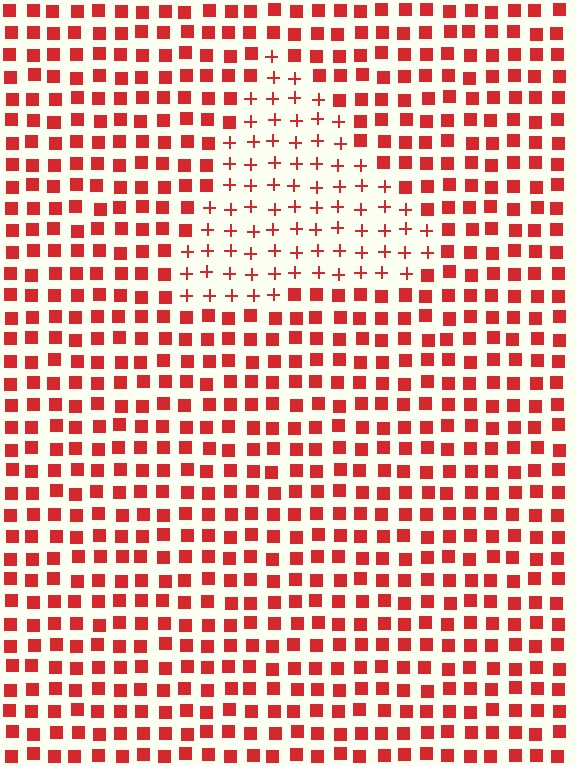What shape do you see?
I see a triangle.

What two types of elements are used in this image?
The image uses plus signs inside the triangle region and squares outside it.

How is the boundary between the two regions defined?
The boundary is defined by a change in element shape: plus signs inside vs. squares outside. All elements share the same color and spacing.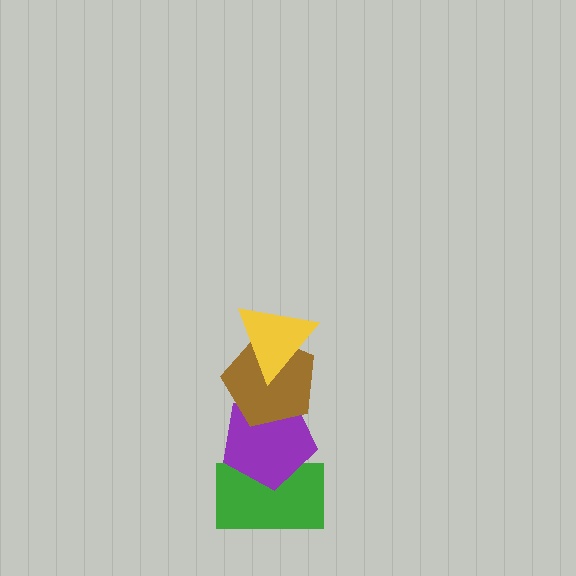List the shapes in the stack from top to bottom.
From top to bottom: the yellow triangle, the brown pentagon, the purple pentagon, the green rectangle.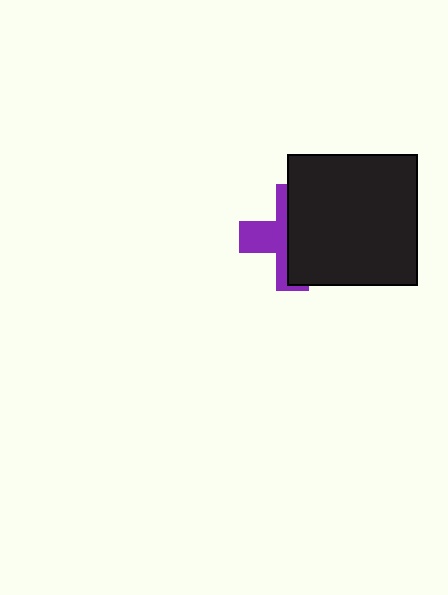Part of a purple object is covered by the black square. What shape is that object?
It is a cross.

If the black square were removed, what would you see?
You would see the complete purple cross.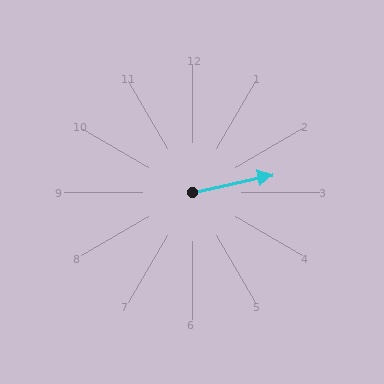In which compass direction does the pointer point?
East.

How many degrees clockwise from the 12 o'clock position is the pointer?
Approximately 78 degrees.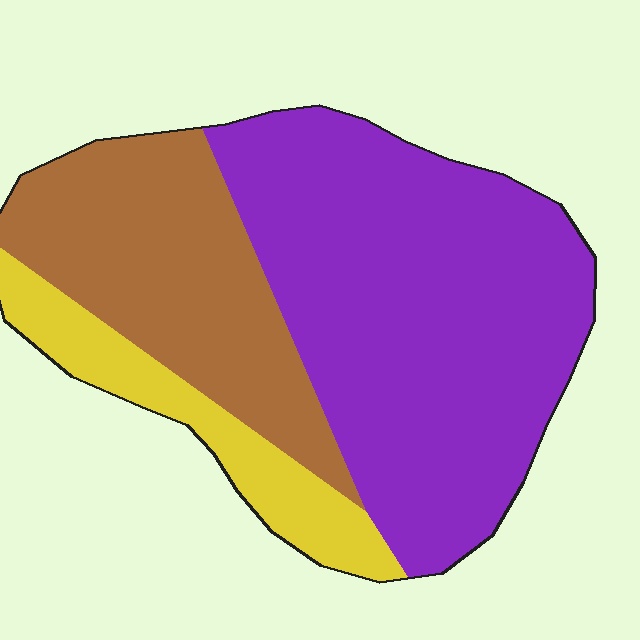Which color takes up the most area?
Purple, at roughly 55%.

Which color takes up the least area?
Yellow, at roughly 15%.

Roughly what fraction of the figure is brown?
Brown takes up between a sixth and a third of the figure.